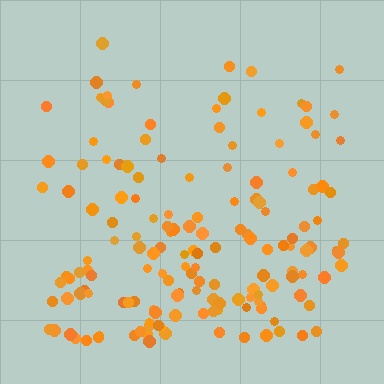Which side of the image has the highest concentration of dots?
The bottom.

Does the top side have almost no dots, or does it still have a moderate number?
Still a moderate number, just noticeably fewer than the bottom.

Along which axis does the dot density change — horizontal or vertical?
Vertical.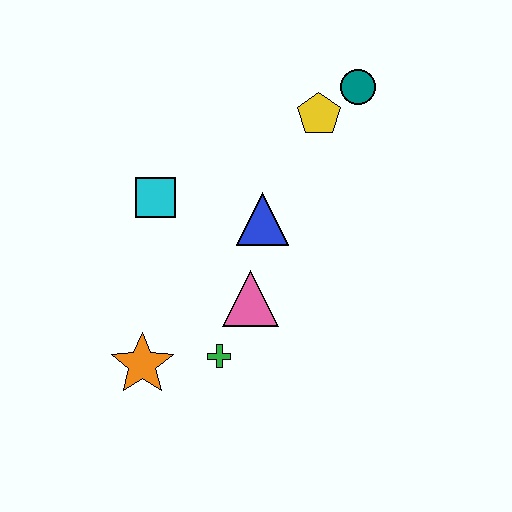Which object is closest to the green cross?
The pink triangle is closest to the green cross.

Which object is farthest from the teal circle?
The orange star is farthest from the teal circle.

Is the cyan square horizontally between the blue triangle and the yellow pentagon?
No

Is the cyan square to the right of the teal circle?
No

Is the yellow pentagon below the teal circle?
Yes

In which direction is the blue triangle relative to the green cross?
The blue triangle is above the green cross.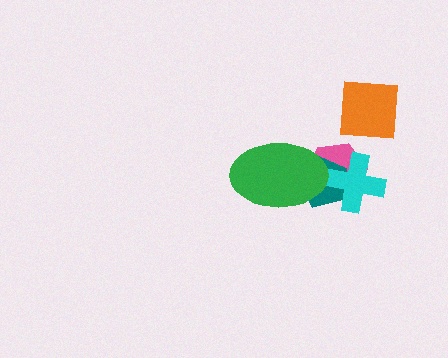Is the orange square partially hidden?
No, no other shape covers it.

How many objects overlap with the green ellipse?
2 objects overlap with the green ellipse.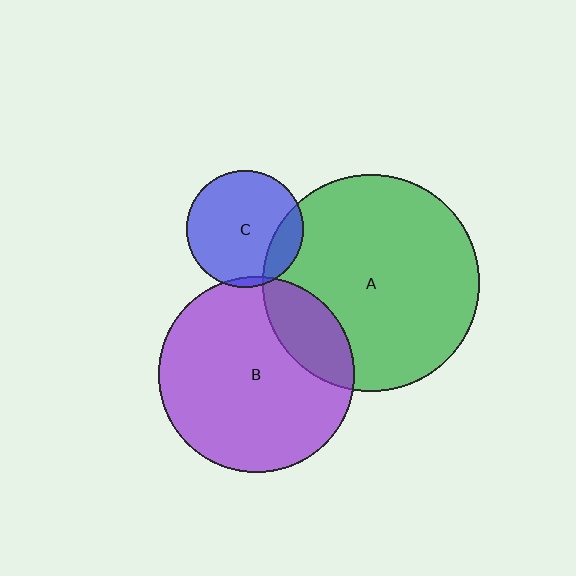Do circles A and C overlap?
Yes.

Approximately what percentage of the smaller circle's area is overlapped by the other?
Approximately 15%.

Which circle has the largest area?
Circle A (green).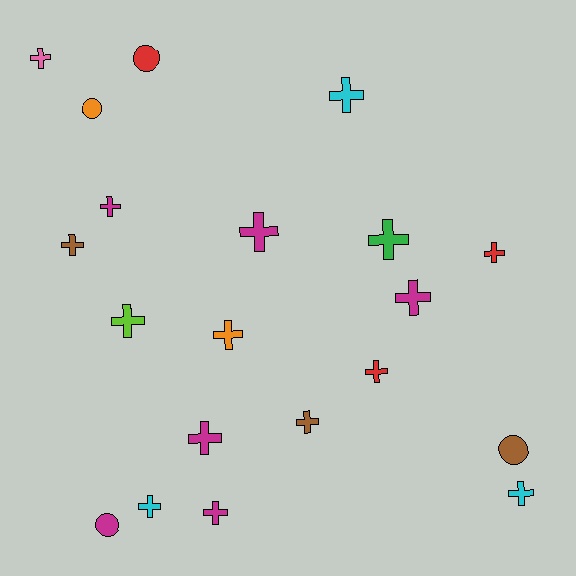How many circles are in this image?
There are 4 circles.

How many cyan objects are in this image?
There are 3 cyan objects.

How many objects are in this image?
There are 20 objects.